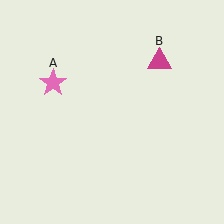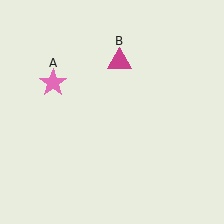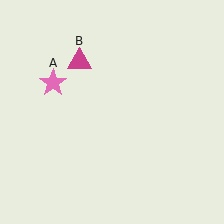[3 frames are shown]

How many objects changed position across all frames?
1 object changed position: magenta triangle (object B).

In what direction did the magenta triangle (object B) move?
The magenta triangle (object B) moved left.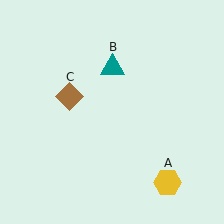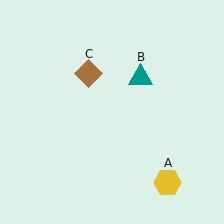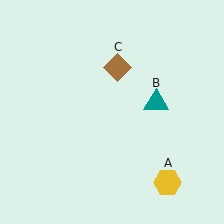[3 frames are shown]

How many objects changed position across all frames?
2 objects changed position: teal triangle (object B), brown diamond (object C).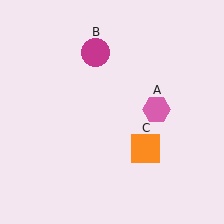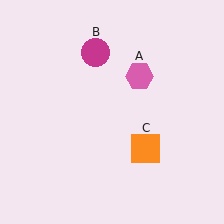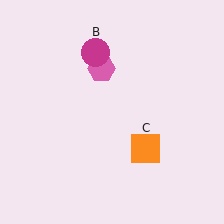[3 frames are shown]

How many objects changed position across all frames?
1 object changed position: pink hexagon (object A).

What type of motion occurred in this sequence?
The pink hexagon (object A) rotated counterclockwise around the center of the scene.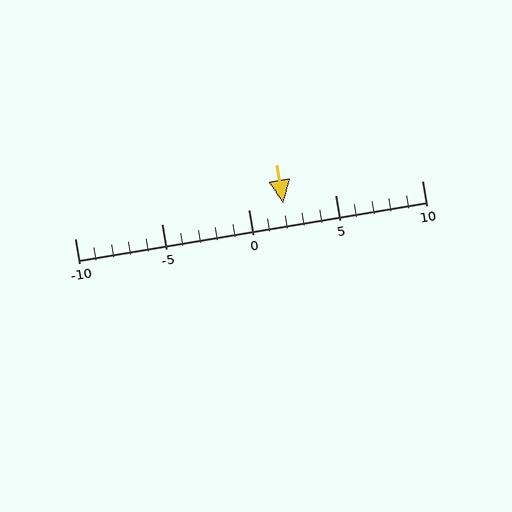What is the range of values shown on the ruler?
The ruler shows values from -10 to 10.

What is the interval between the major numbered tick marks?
The major tick marks are spaced 5 units apart.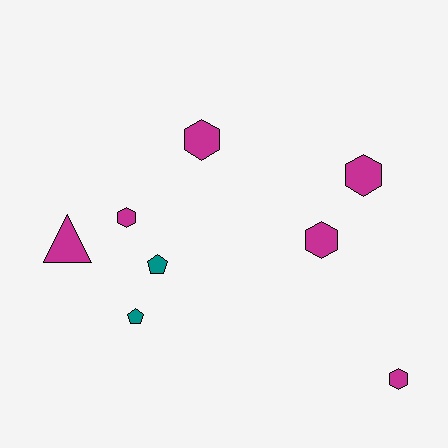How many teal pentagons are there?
There are 2 teal pentagons.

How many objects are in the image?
There are 8 objects.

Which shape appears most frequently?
Hexagon, with 5 objects.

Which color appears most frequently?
Magenta, with 6 objects.